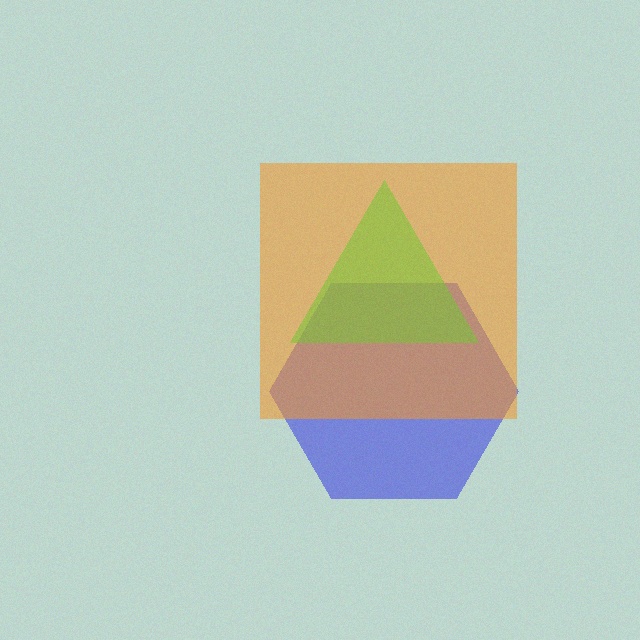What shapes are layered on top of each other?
The layered shapes are: a blue hexagon, an orange square, a lime triangle.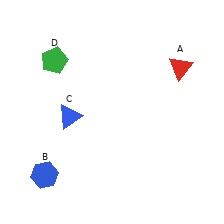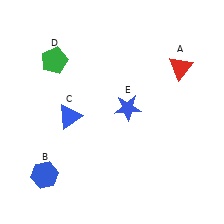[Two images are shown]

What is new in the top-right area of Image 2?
A blue star (E) was added in the top-right area of Image 2.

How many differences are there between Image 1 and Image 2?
There is 1 difference between the two images.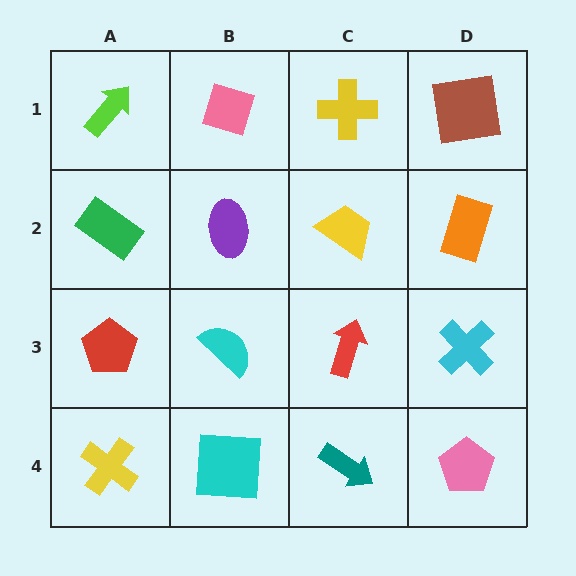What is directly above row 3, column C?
A yellow trapezoid.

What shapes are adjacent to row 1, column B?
A purple ellipse (row 2, column B), a lime arrow (row 1, column A), a yellow cross (row 1, column C).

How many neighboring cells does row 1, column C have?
3.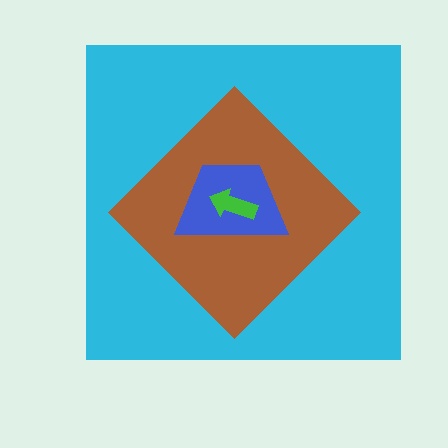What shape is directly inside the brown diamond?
The blue trapezoid.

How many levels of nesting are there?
4.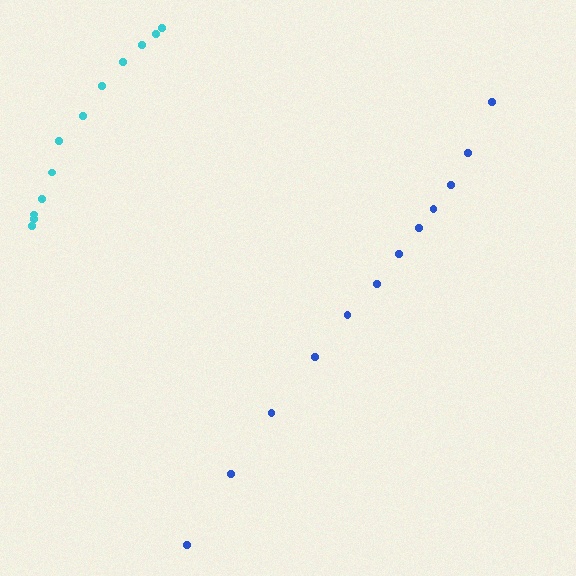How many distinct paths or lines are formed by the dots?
There are 2 distinct paths.